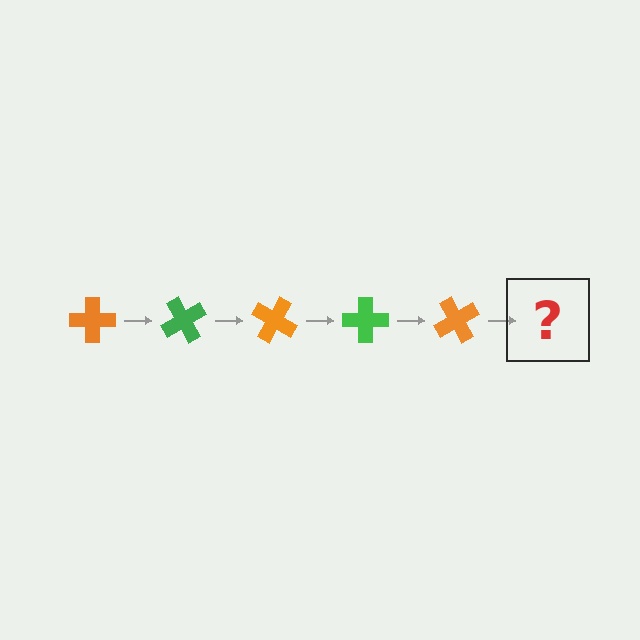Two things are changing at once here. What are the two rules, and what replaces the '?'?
The two rules are that it rotates 60 degrees each step and the color cycles through orange and green. The '?' should be a green cross, rotated 300 degrees from the start.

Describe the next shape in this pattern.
It should be a green cross, rotated 300 degrees from the start.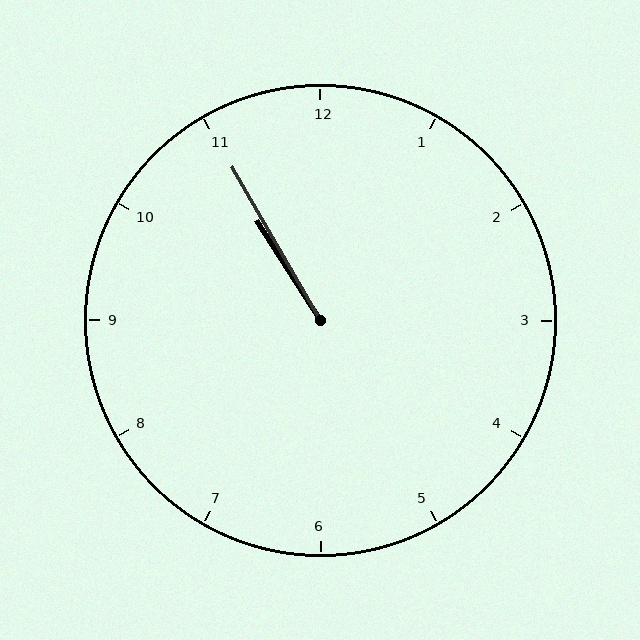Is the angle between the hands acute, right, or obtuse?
It is acute.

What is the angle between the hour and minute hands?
Approximately 2 degrees.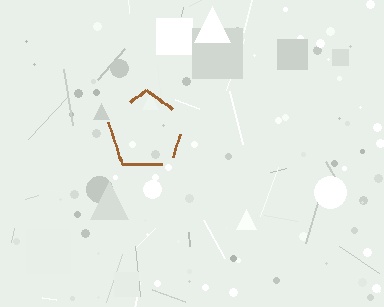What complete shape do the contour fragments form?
The contour fragments form a pentagon.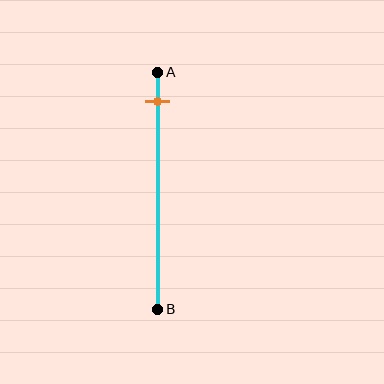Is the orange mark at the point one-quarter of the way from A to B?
No, the mark is at about 10% from A, not at the 25% one-quarter point.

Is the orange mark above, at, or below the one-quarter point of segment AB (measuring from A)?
The orange mark is above the one-quarter point of segment AB.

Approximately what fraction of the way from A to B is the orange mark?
The orange mark is approximately 10% of the way from A to B.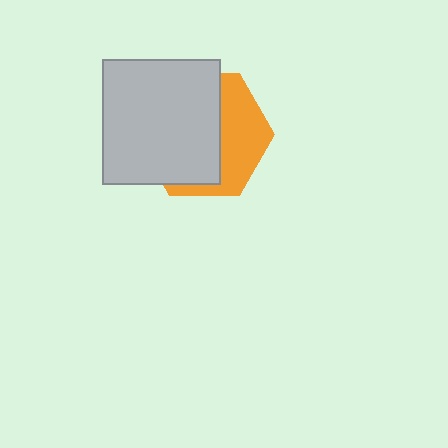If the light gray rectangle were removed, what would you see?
You would see the complete orange hexagon.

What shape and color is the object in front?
The object in front is a light gray rectangle.